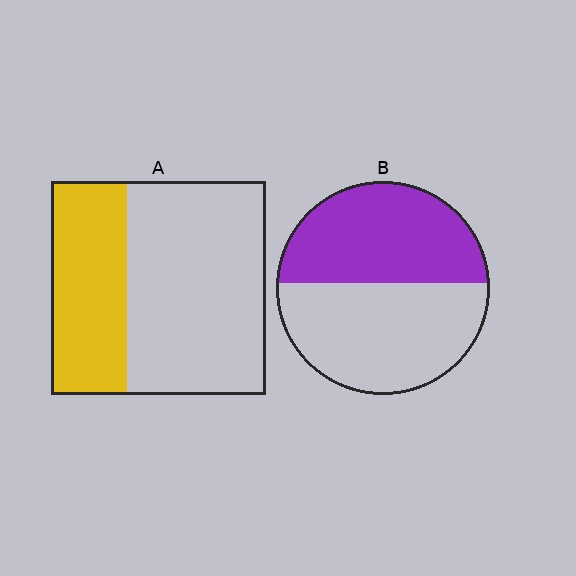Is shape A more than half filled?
No.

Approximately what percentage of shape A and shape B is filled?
A is approximately 35% and B is approximately 45%.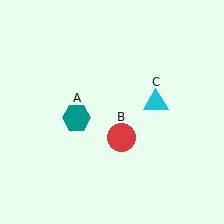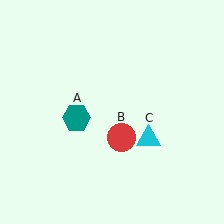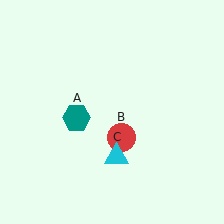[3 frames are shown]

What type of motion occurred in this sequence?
The cyan triangle (object C) rotated clockwise around the center of the scene.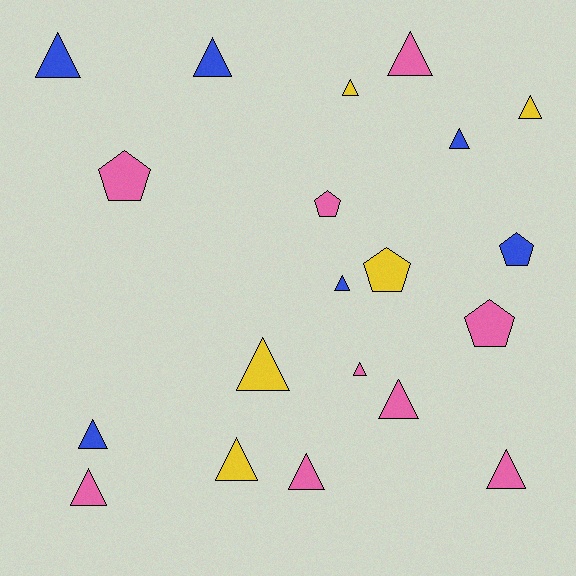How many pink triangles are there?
There are 6 pink triangles.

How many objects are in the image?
There are 20 objects.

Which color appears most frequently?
Pink, with 9 objects.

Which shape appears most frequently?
Triangle, with 15 objects.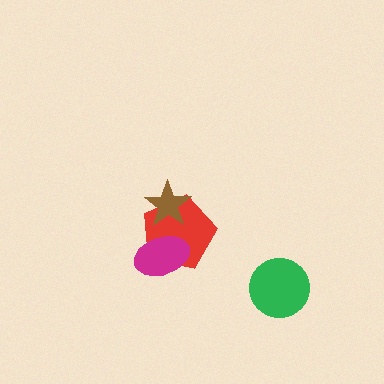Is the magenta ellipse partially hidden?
No, no other shape covers it.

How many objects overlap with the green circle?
0 objects overlap with the green circle.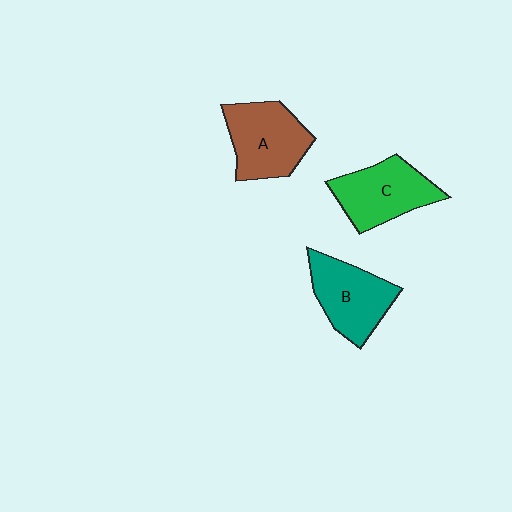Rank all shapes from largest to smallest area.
From largest to smallest: A (brown), C (green), B (teal).